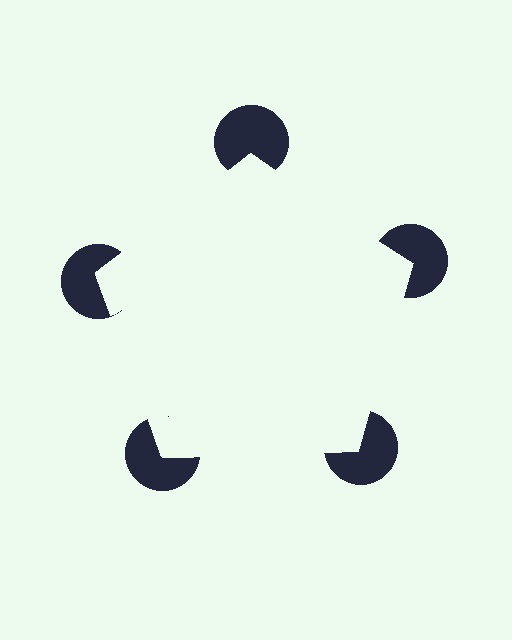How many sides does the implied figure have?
5 sides.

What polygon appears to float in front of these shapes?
An illusory pentagon — its edges are inferred from the aligned wedge cuts in the pac-man discs, not physically drawn.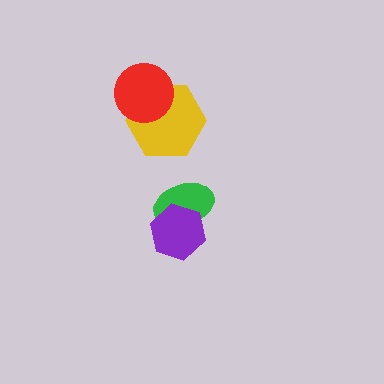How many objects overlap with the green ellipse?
1 object overlaps with the green ellipse.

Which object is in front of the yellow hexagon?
The red circle is in front of the yellow hexagon.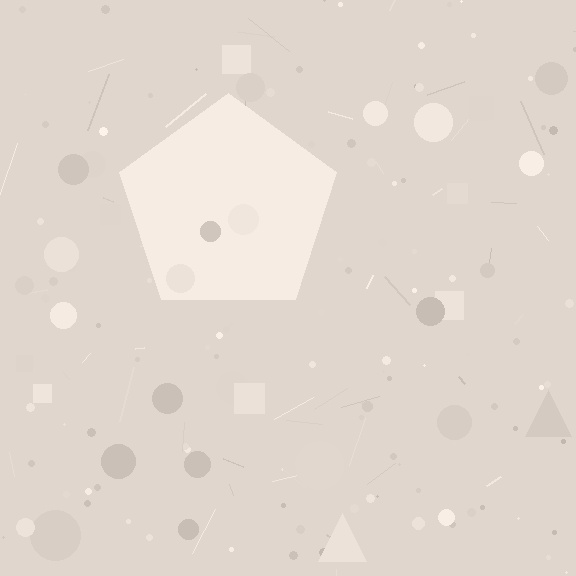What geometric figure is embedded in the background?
A pentagon is embedded in the background.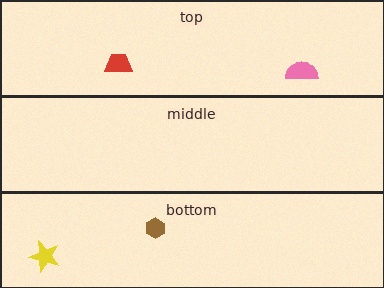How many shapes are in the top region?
2.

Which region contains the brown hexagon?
The bottom region.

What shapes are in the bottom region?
The yellow star, the brown hexagon.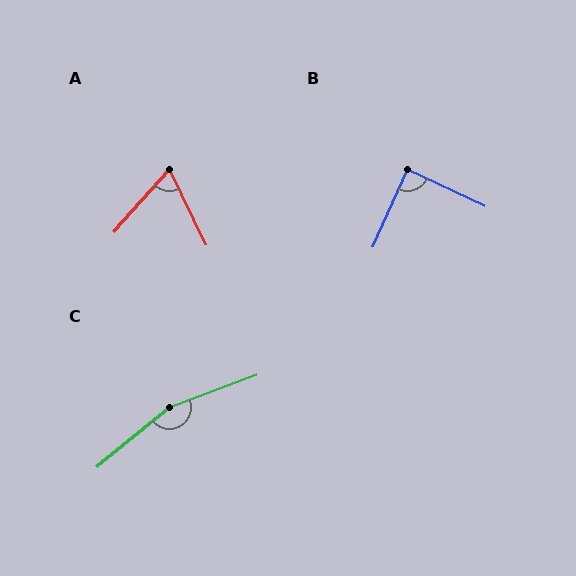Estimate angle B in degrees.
Approximately 89 degrees.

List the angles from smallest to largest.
A (67°), B (89°), C (161°).